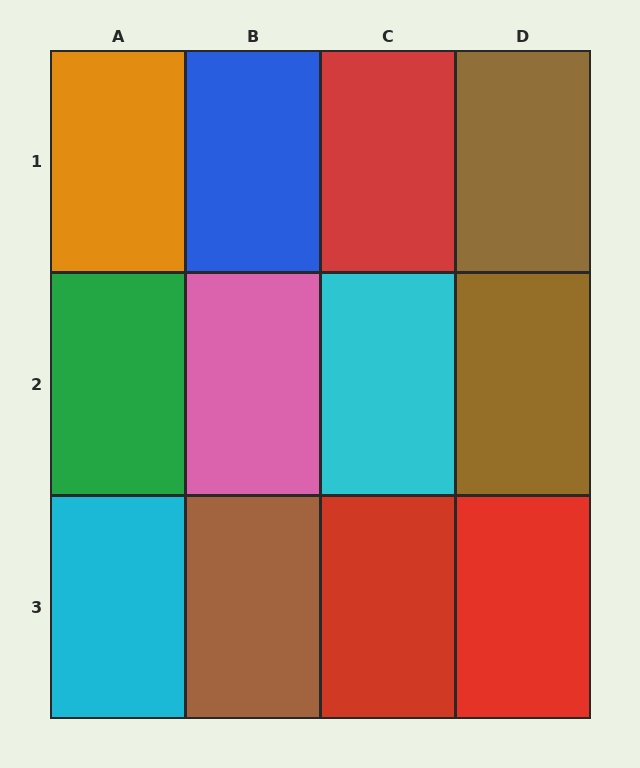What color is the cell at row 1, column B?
Blue.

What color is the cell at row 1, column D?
Brown.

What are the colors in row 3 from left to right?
Cyan, brown, red, red.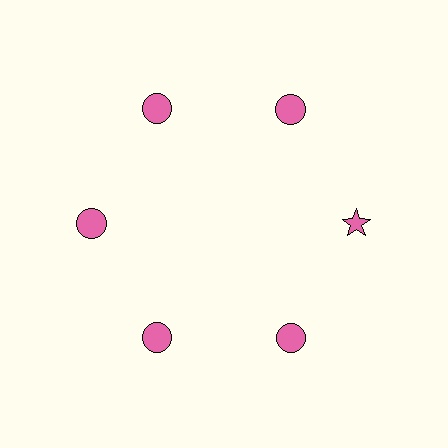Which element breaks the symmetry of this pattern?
The pink star at roughly the 3 o'clock position breaks the symmetry. All other shapes are pink circles.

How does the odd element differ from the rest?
It has a different shape: star instead of circle.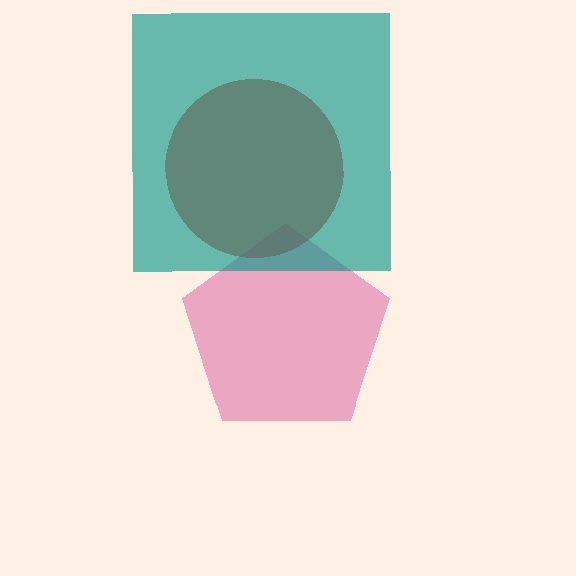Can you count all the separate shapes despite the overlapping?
Yes, there are 3 separate shapes.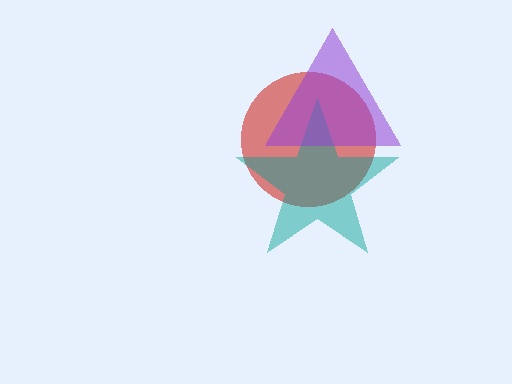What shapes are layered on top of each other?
The layered shapes are: a red circle, a teal star, a purple triangle.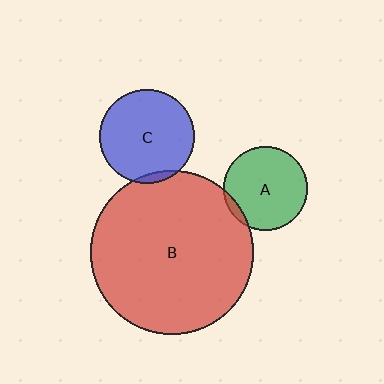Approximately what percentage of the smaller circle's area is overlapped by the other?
Approximately 5%.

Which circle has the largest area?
Circle B (red).